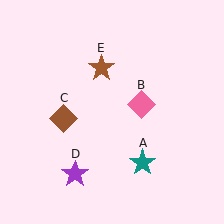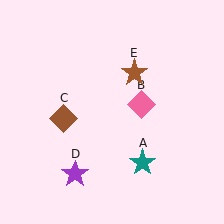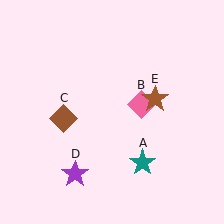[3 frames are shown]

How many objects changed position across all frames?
1 object changed position: brown star (object E).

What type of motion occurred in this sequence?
The brown star (object E) rotated clockwise around the center of the scene.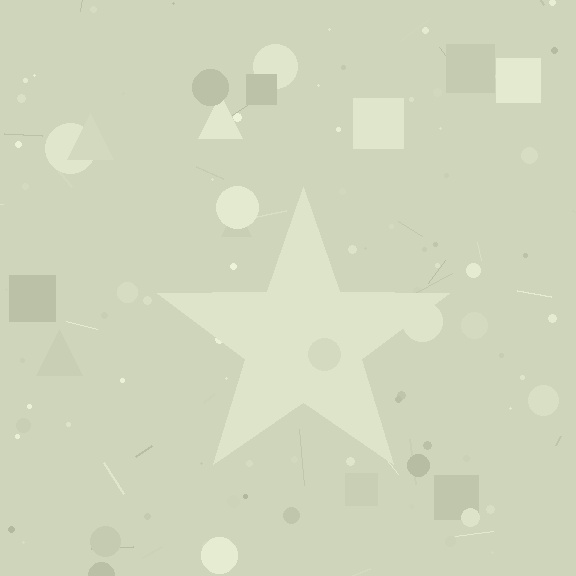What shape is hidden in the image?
A star is hidden in the image.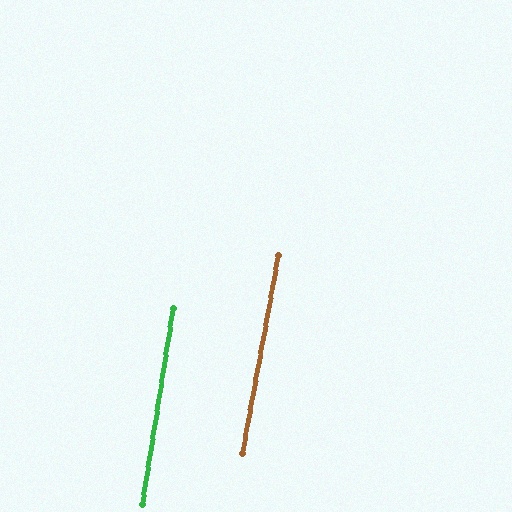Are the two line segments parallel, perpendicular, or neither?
Parallel — their directions differ by only 1.2°.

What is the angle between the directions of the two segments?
Approximately 1 degree.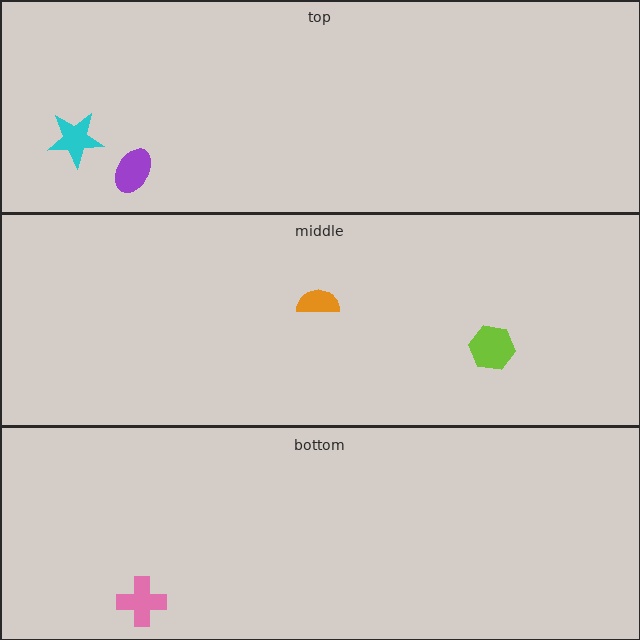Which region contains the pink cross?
The bottom region.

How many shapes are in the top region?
2.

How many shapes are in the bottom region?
1.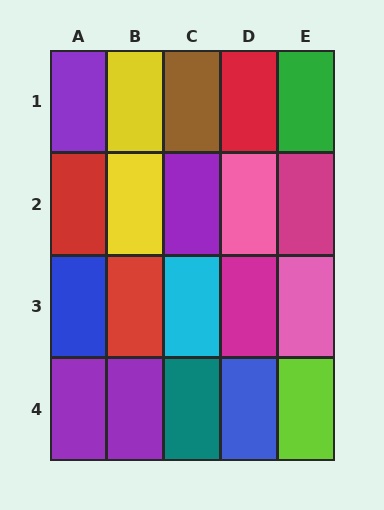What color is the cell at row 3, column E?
Pink.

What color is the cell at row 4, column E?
Lime.